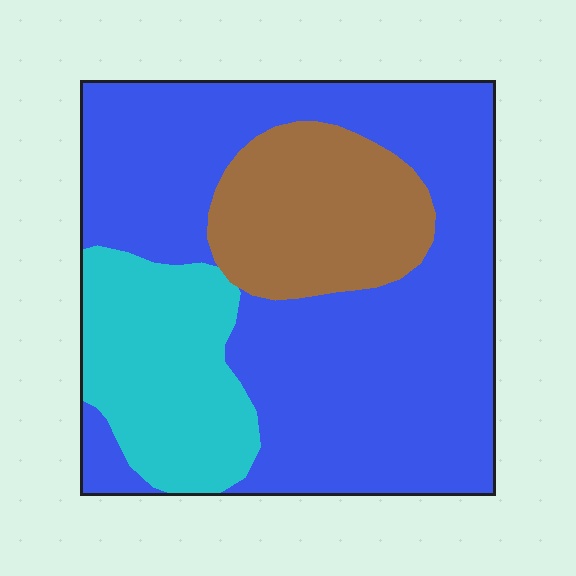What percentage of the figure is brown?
Brown covers roughly 20% of the figure.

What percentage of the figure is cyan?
Cyan takes up less than a quarter of the figure.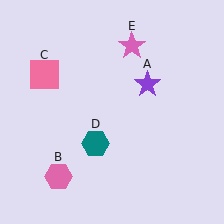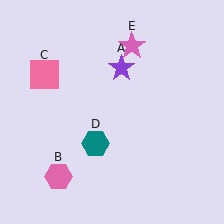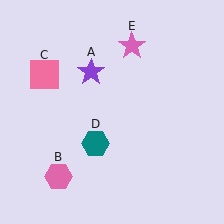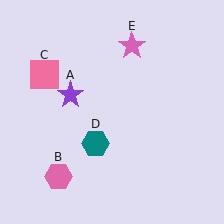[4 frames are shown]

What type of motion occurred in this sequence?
The purple star (object A) rotated counterclockwise around the center of the scene.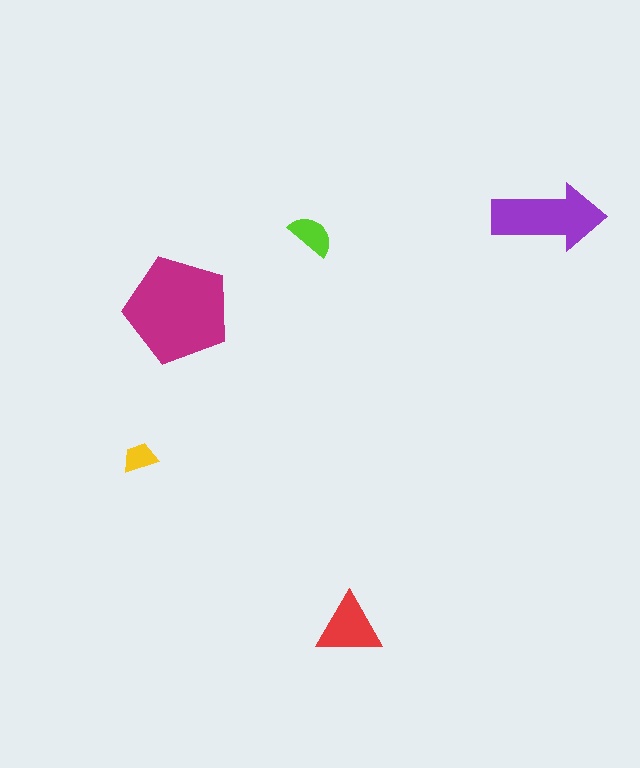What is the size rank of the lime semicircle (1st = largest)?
4th.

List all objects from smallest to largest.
The yellow trapezoid, the lime semicircle, the red triangle, the purple arrow, the magenta pentagon.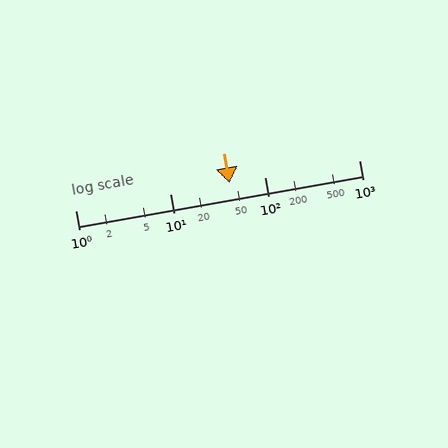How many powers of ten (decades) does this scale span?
The scale spans 3 decades, from 1 to 1000.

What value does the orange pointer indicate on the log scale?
The pointer indicates approximately 43.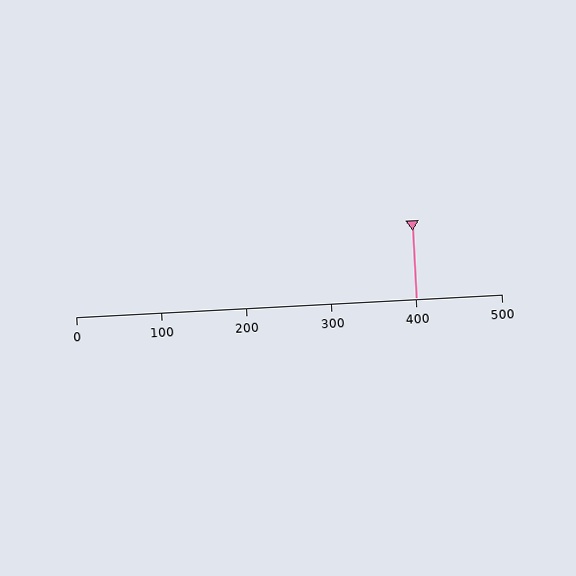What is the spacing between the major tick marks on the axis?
The major ticks are spaced 100 apart.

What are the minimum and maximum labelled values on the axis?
The axis runs from 0 to 500.